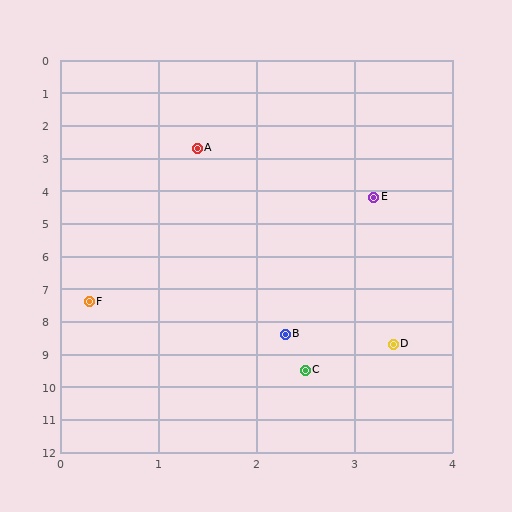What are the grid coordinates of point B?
Point B is at approximately (2.3, 8.4).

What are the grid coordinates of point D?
Point D is at approximately (3.4, 8.7).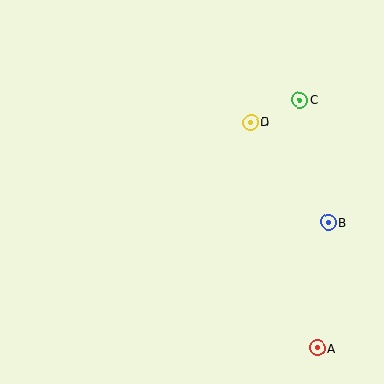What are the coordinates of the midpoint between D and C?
The midpoint between D and C is at (275, 111).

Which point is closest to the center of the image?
Point D at (251, 122) is closest to the center.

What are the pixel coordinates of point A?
Point A is at (317, 348).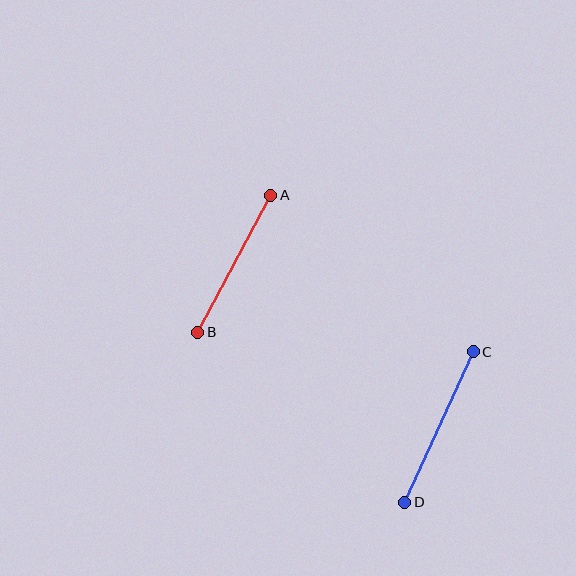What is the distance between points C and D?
The distance is approximately 165 pixels.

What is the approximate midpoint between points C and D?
The midpoint is at approximately (439, 427) pixels.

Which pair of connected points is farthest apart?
Points C and D are farthest apart.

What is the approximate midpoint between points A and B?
The midpoint is at approximately (234, 264) pixels.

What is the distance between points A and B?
The distance is approximately 155 pixels.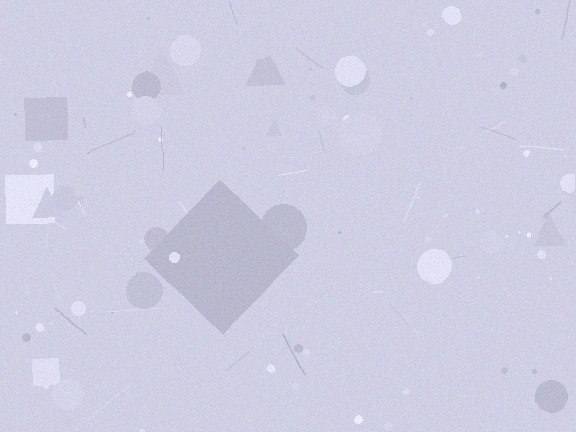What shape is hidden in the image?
A diamond is hidden in the image.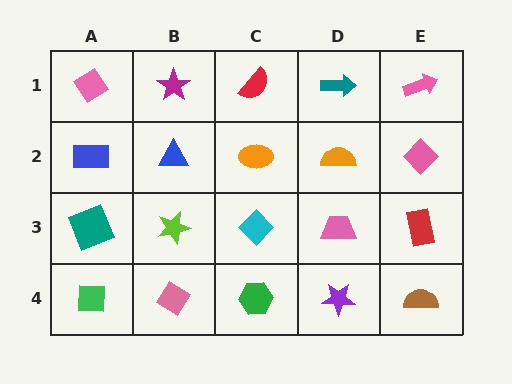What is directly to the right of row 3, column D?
A red rectangle.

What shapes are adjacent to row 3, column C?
An orange ellipse (row 2, column C), a green hexagon (row 4, column C), a lime star (row 3, column B), a pink trapezoid (row 3, column D).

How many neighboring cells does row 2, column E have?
3.